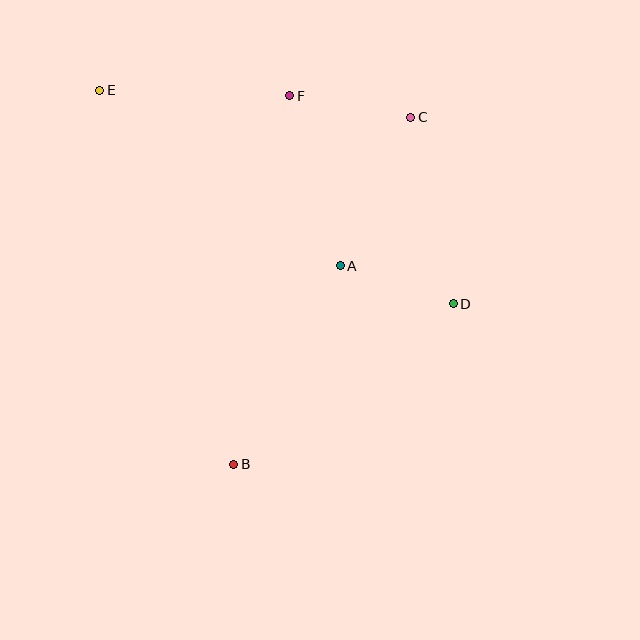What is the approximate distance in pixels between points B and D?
The distance between B and D is approximately 272 pixels.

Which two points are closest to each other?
Points A and D are closest to each other.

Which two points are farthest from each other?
Points D and E are farthest from each other.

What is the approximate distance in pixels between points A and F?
The distance between A and F is approximately 177 pixels.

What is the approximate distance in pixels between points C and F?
The distance between C and F is approximately 123 pixels.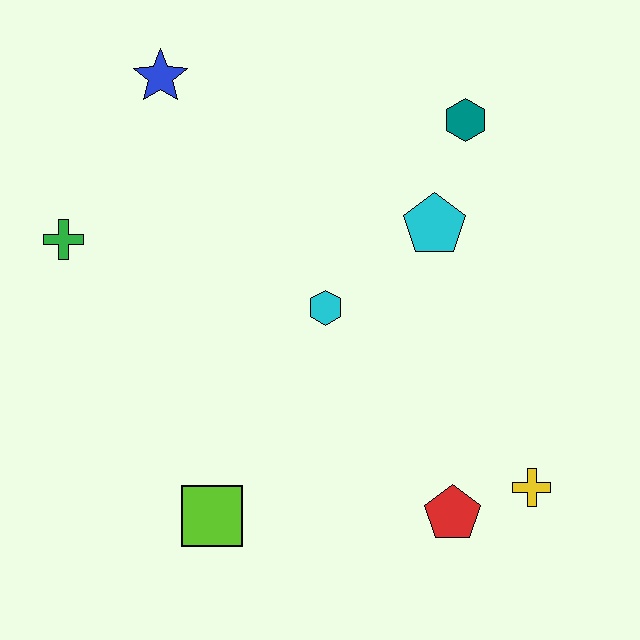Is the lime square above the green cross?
No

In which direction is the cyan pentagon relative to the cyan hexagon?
The cyan pentagon is to the right of the cyan hexagon.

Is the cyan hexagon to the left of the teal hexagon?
Yes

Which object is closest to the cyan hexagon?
The cyan pentagon is closest to the cyan hexagon.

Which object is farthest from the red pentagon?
The blue star is farthest from the red pentagon.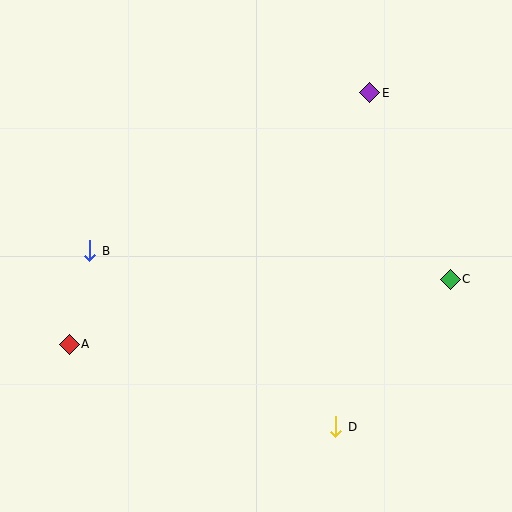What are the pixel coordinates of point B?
Point B is at (90, 251).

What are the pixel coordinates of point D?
Point D is at (336, 427).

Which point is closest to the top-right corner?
Point E is closest to the top-right corner.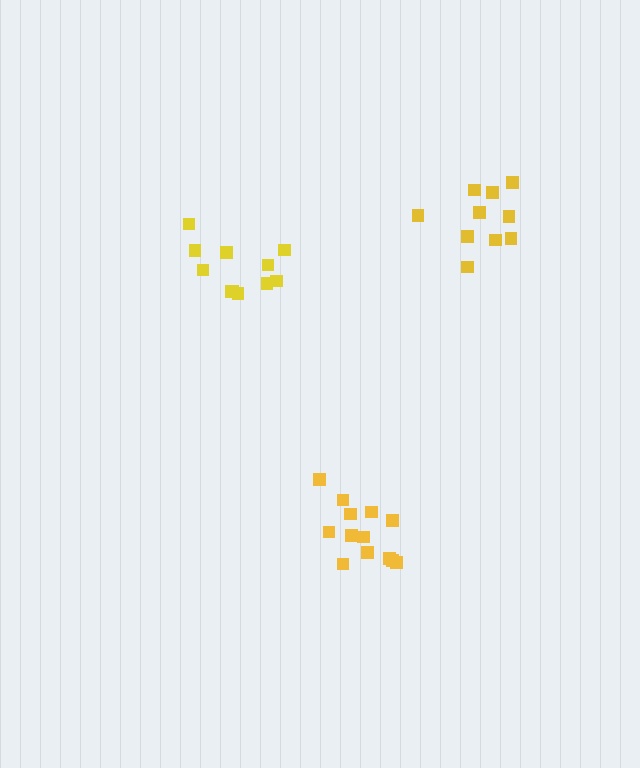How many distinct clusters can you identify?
There are 3 distinct clusters.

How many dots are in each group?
Group 1: 11 dots, Group 2: 14 dots, Group 3: 10 dots (35 total).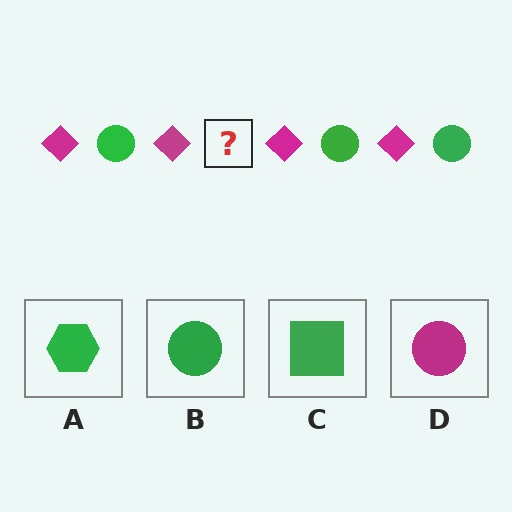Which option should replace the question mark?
Option B.